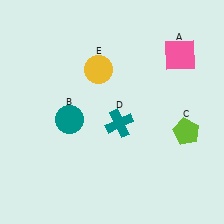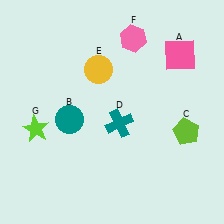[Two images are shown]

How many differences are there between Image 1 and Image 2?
There are 2 differences between the two images.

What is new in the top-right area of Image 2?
A pink hexagon (F) was added in the top-right area of Image 2.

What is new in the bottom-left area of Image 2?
A lime star (G) was added in the bottom-left area of Image 2.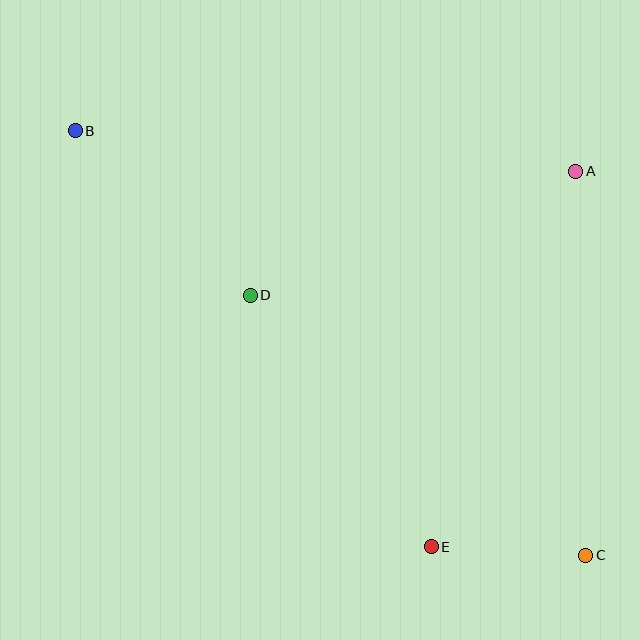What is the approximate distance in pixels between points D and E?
The distance between D and E is approximately 310 pixels.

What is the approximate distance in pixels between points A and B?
The distance between A and B is approximately 502 pixels.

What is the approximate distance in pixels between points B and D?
The distance between B and D is approximately 240 pixels.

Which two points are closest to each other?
Points C and E are closest to each other.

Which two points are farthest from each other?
Points B and C are farthest from each other.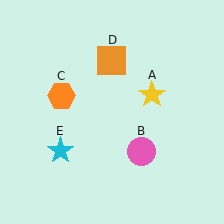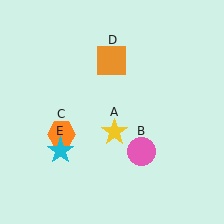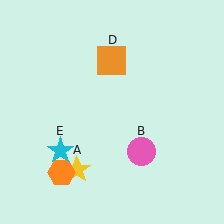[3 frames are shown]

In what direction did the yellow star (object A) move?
The yellow star (object A) moved down and to the left.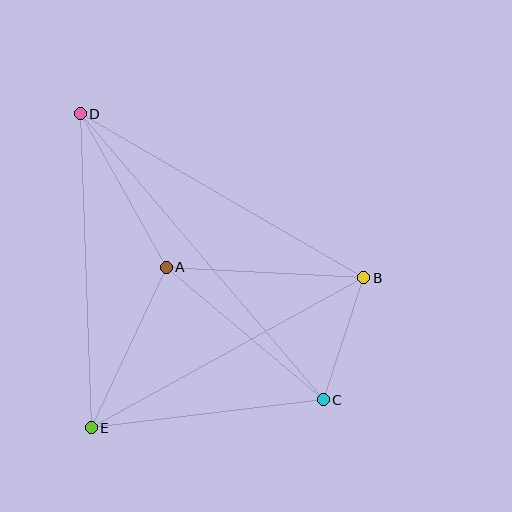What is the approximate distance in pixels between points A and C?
The distance between A and C is approximately 205 pixels.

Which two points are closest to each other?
Points B and C are closest to each other.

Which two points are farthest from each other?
Points C and D are farthest from each other.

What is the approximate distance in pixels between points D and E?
The distance between D and E is approximately 314 pixels.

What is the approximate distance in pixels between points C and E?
The distance between C and E is approximately 234 pixels.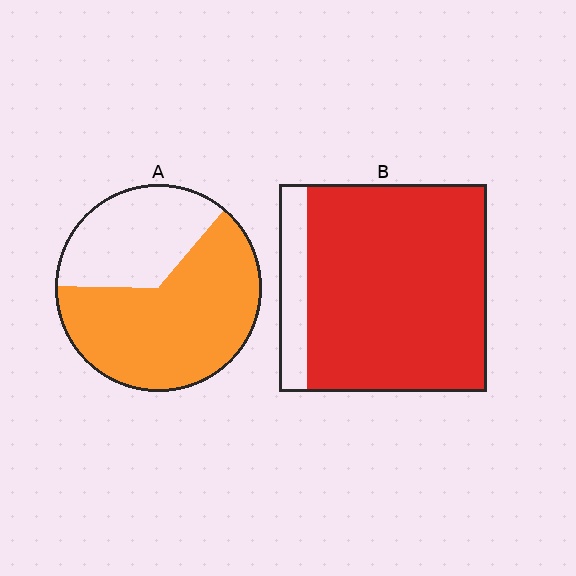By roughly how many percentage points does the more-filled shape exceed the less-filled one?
By roughly 20 percentage points (B over A).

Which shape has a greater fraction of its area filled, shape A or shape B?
Shape B.